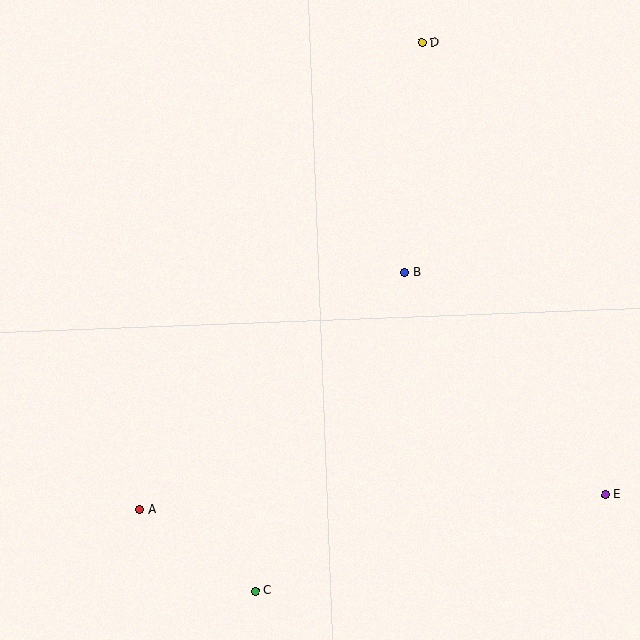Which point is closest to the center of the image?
Point B at (405, 273) is closest to the center.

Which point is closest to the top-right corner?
Point D is closest to the top-right corner.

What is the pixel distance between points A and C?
The distance between A and C is 141 pixels.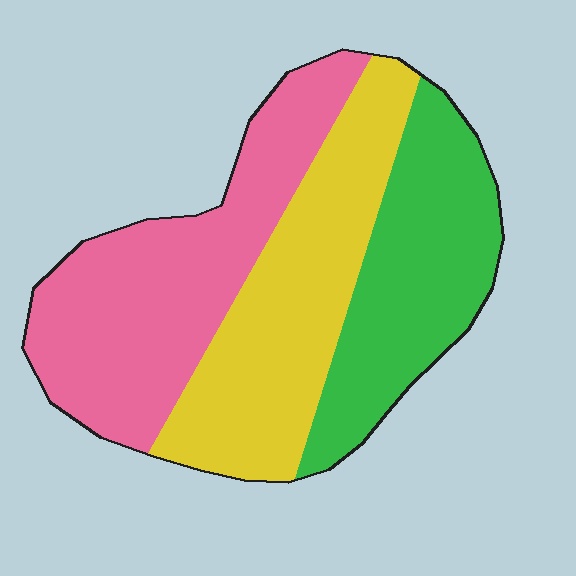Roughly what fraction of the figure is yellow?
Yellow takes up about one third (1/3) of the figure.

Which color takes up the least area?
Green, at roughly 30%.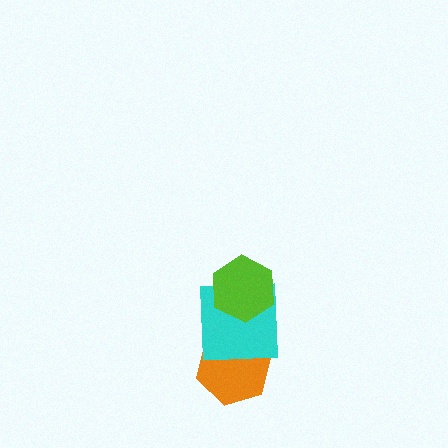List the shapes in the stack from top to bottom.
From top to bottom: the lime hexagon, the cyan square, the orange hexagon.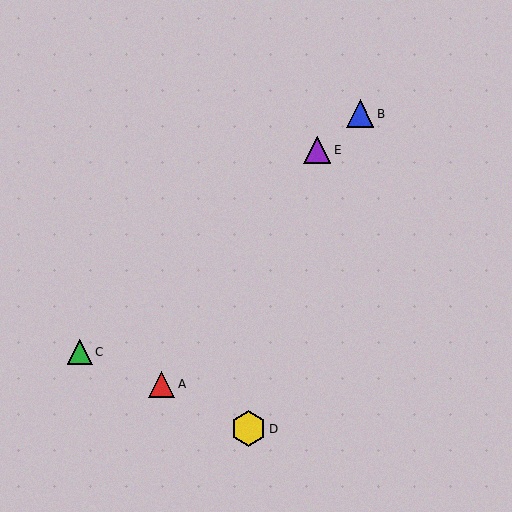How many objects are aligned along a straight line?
3 objects (B, C, E) are aligned along a straight line.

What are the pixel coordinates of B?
Object B is at (360, 114).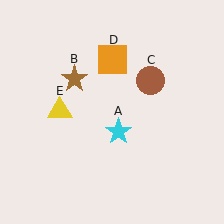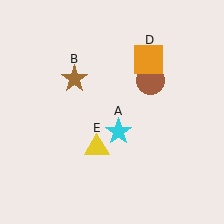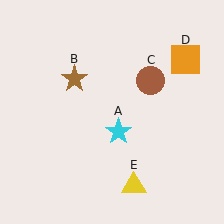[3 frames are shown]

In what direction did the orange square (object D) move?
The orange square (object D) moved right.